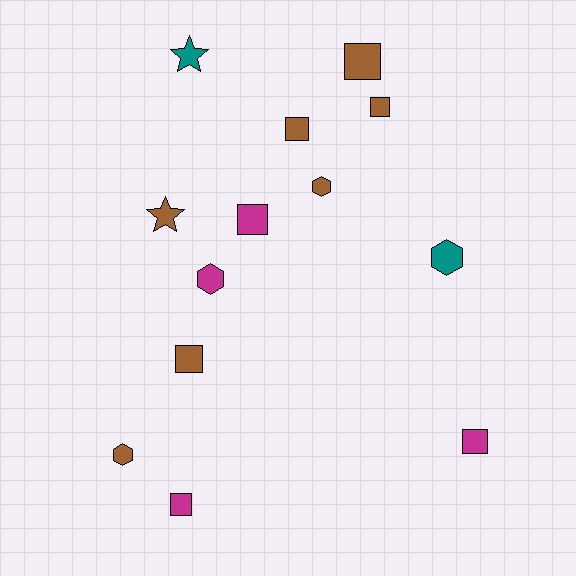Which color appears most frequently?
Brown, with 7 objects.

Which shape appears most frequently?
Square, with 7 objects.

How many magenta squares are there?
There are 3 magenta squares.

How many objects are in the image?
There are 13 objects.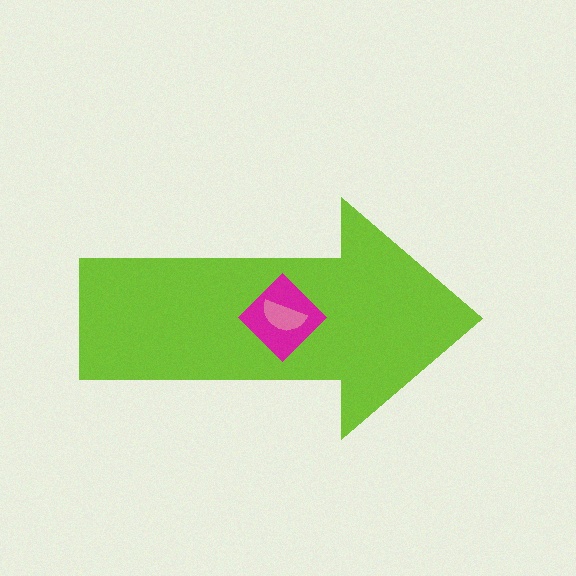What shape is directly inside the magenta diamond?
The pink semicircle.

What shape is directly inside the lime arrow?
The magenta diamond.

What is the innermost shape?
The pink semicircle.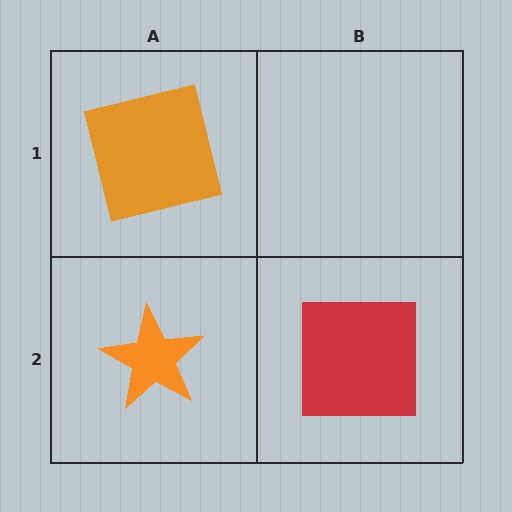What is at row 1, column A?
An orange square.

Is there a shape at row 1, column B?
No, that cell is empty.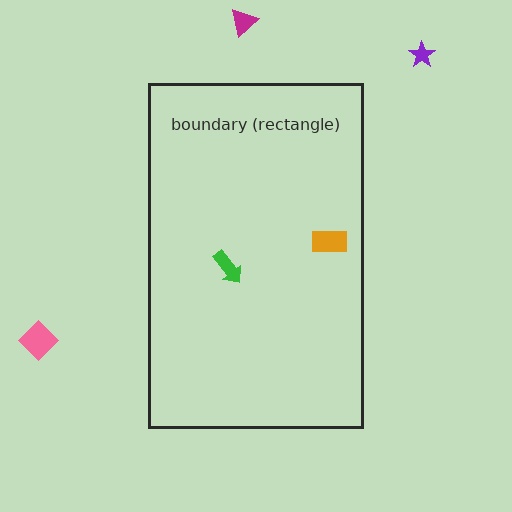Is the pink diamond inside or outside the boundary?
Outside.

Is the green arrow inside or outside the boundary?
Inside.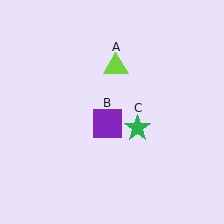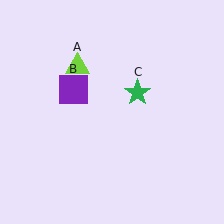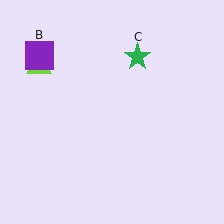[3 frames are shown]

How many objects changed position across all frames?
3 objects changed position: lime triangle (object A), purple square (object B), green star (object C).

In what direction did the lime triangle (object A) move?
The lime triangle (object A) moved left.